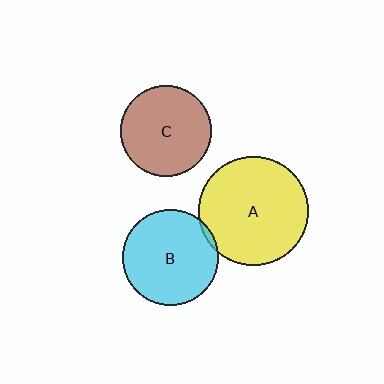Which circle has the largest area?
Circle A (yellow).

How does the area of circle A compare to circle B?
Approximately 1.3 times.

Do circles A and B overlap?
Yes.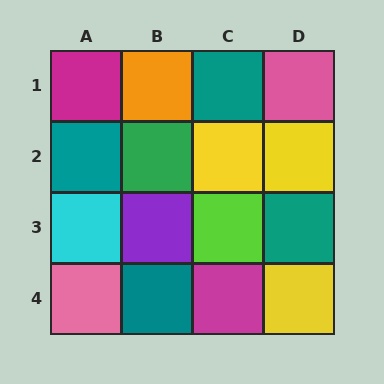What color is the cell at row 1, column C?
Teal.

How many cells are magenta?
2 cells are magenta.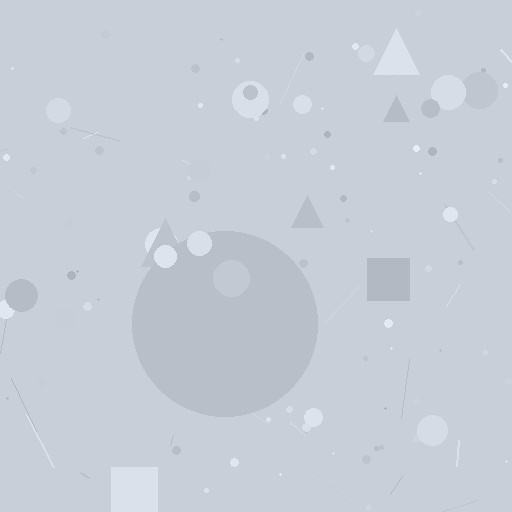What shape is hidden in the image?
A circle is hidden in the image.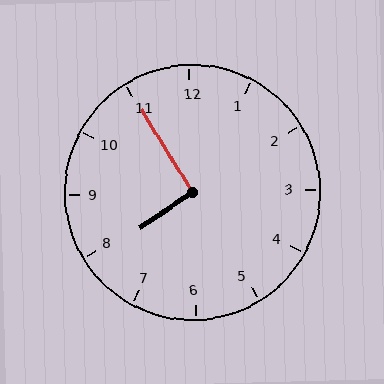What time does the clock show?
7:55.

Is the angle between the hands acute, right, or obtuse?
It is right.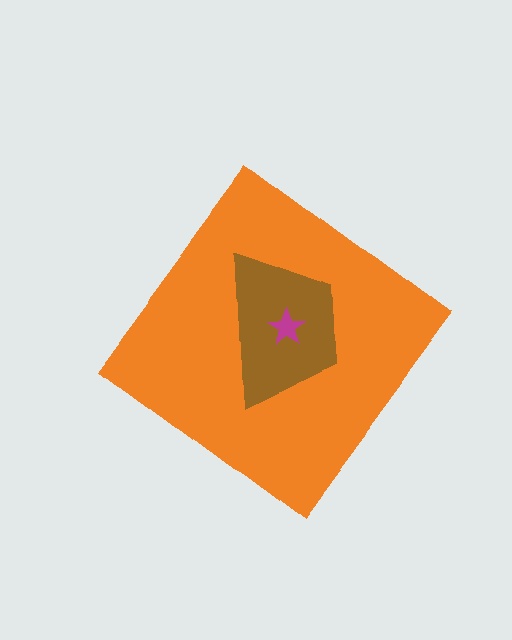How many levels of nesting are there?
3.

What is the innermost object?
The magenta star.